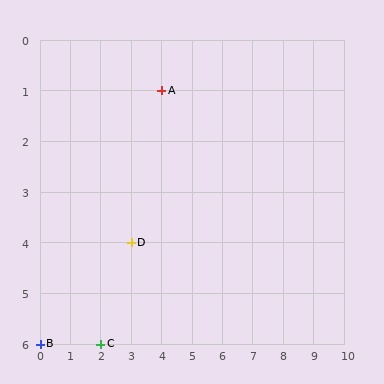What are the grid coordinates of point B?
Point B is at grid coordinates (0, 6).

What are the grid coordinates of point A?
Point A is at grid coordinates (4, 1).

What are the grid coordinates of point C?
Point C is at grid coordinates (2, 6).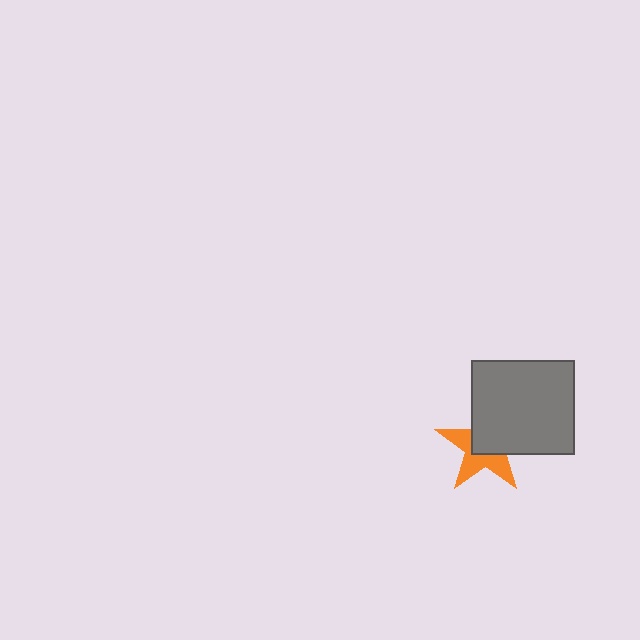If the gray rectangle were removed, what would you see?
You would see the complete orange star.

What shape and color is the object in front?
The object in front is a gray rectangle.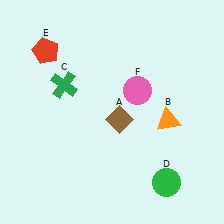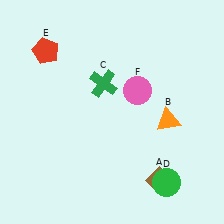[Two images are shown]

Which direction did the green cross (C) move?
The green cross (C) moved right.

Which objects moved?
The objects that moved are: the brown diamond (A), the green cross (C).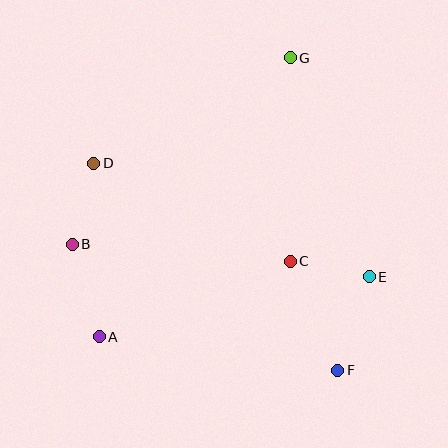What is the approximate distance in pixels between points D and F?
The distance between D and F is approximately 320 pixels.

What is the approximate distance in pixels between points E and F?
The distance between E and F is approximately 99 pixels.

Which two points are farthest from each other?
Points A and G are farthest from each other.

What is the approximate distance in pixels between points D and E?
The distance between D and E is approximately 298 pixels.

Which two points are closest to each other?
Points C and E are closest to each other.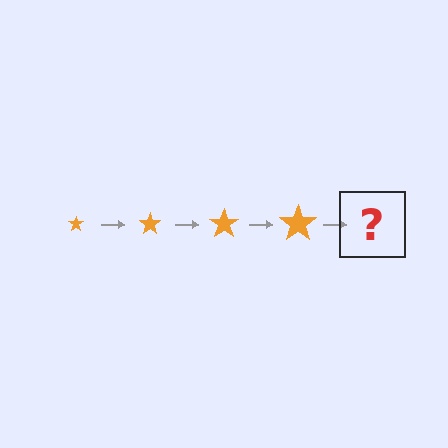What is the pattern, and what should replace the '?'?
The pattern is that the star gets progressively larger each step. The '?' should be an orange star, larger than the previous one.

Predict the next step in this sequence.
The next step is an orange star, larger than the previous one.